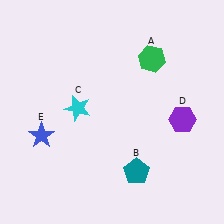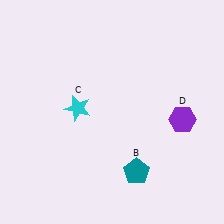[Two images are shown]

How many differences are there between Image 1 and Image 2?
There are 2 differences between the two images.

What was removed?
The green hexagon (A), the blue star (E) were removed in Image 2.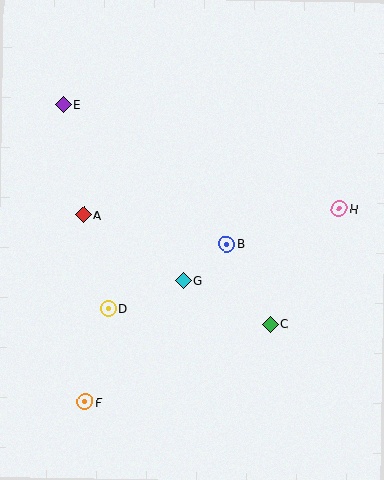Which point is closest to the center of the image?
Point B at (227, 244) is closest to the center.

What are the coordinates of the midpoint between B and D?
The midpoint between B and D is at (167, 276).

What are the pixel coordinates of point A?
Point A is at (83, 215).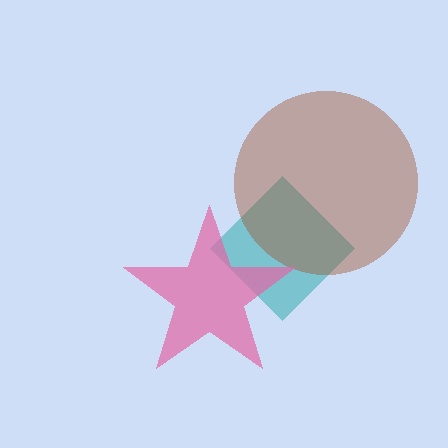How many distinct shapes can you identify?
There are 3 distinct shapes: a teal diamond, a brown circle, a pink star.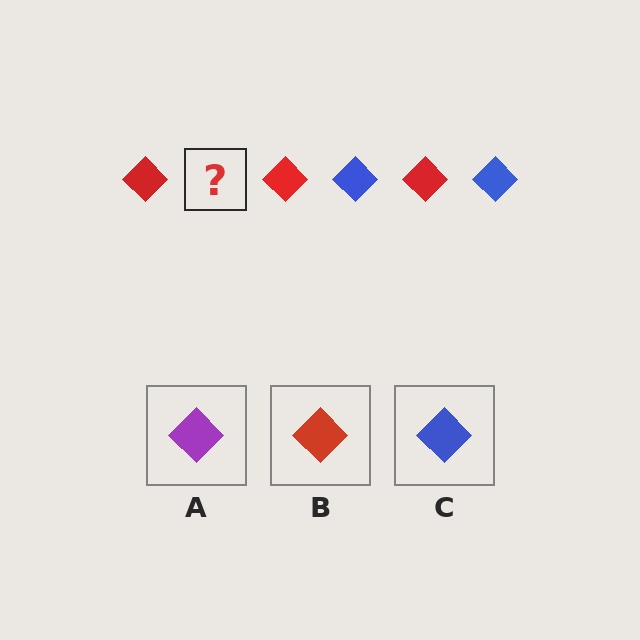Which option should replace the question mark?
Option C.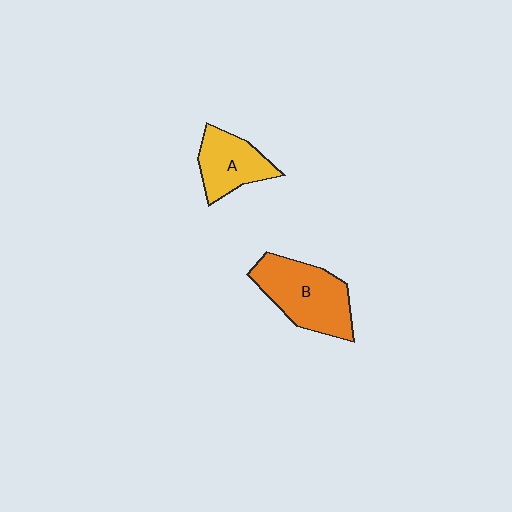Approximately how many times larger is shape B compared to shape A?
Approximately 1.5 times.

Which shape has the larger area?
Shape B (orange).